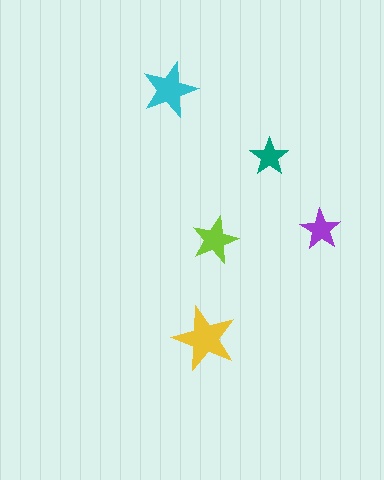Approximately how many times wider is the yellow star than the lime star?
About 1.5 times wider.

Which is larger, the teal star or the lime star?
The lime one.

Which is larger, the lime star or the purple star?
The lime one.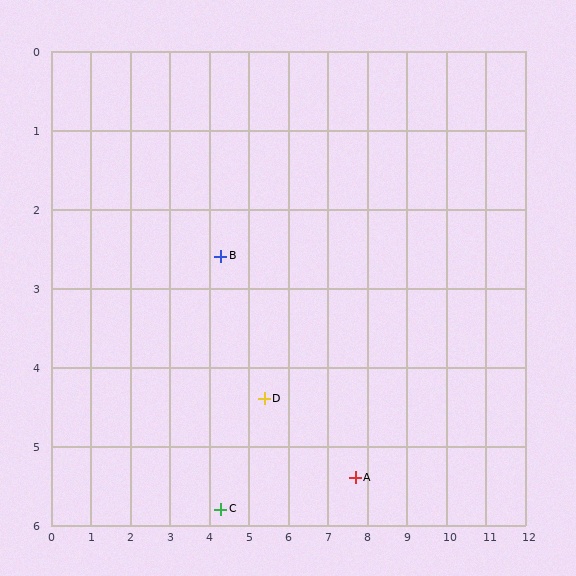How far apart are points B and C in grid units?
Points B and C are about 3.2 grid units apart.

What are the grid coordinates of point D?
Point D is at approximately (5.4, 4.4).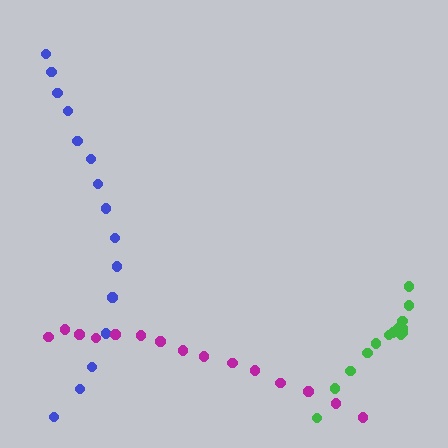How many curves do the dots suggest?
There are 3 distinct paths.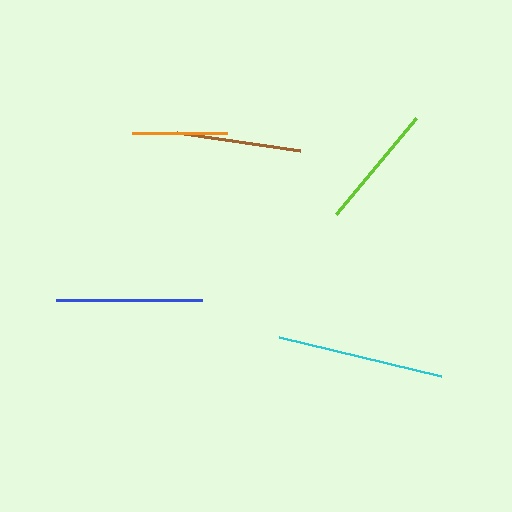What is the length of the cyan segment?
The cyan segment is approximately 166 pixels long.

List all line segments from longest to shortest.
From longest to shortest: cyan, blue, lime, brown, orange.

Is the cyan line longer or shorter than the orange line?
The cyan line is longer than the orange line.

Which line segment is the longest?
The cyan line is the longest at approximately 166 pixels.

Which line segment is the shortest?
The orange line is the shortest at approximately 96 pixels.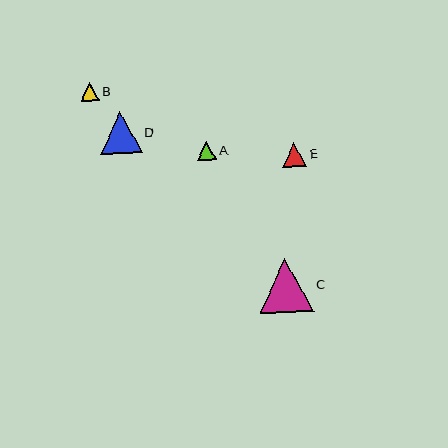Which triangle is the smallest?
Triangle B is the smallest with a size of approximately 18 pixels.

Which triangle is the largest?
Triangle C is the largest with a size of approximately 55 pixels.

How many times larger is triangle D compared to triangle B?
Triangle D is approximately 2.3 times the size of triangle B.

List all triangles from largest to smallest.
From largest to smallest: C, D, E, A, B.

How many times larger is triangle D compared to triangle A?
Triangle D is approximately 2.1 times the size of triangle A.